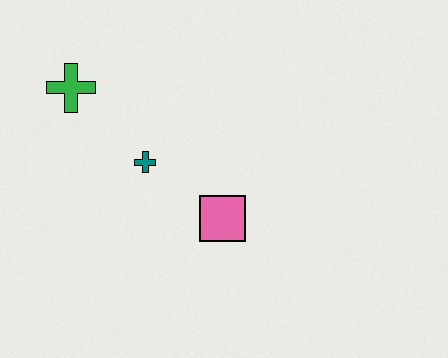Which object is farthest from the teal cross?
The green cross is farthest from the teal cross.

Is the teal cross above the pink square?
Yes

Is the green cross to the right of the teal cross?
No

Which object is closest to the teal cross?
The pink square is closest to the teal cross.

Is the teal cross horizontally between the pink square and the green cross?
Yes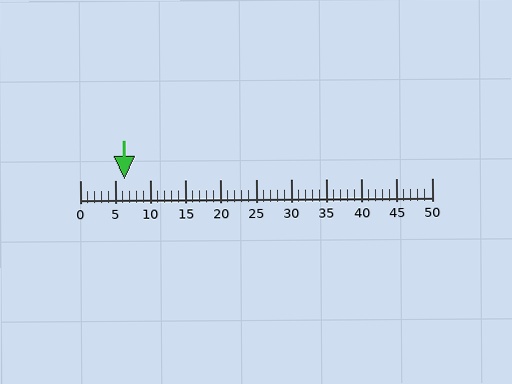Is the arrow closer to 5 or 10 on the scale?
The arrow is closer to 5.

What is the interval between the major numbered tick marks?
The major tick marks are spaced 5 units apart.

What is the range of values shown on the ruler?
The ruler shows values from 0 to 50.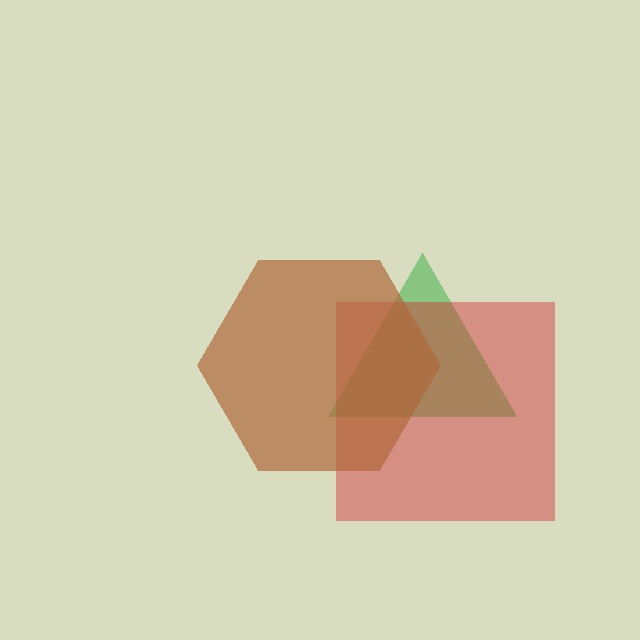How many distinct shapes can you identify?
There are 3 distinct shapes: a green triangle, a red square, a brown hexagon.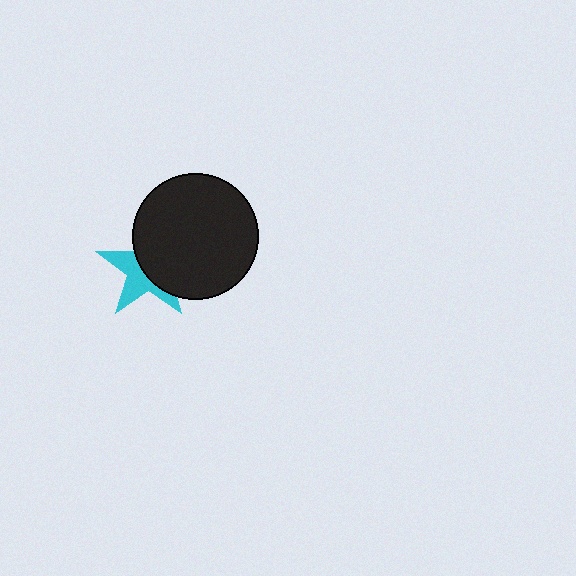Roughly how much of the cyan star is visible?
A small part of it is visible (roughly 45%).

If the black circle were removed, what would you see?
You would see the complete cyan star.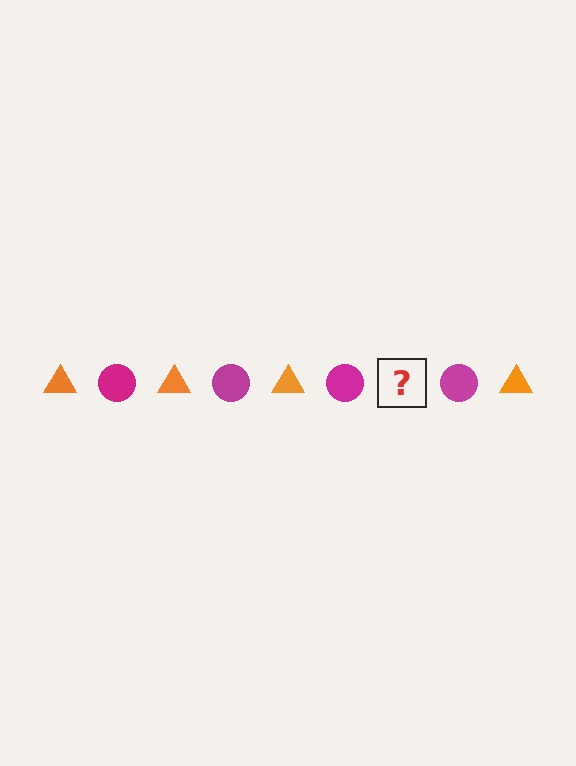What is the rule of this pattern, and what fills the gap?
The rule is that the pattern alternates between orange triangle and magenta circle. The gap should be filled with an orange triangle.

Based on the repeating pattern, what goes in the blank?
The blank should be an orange triangle.